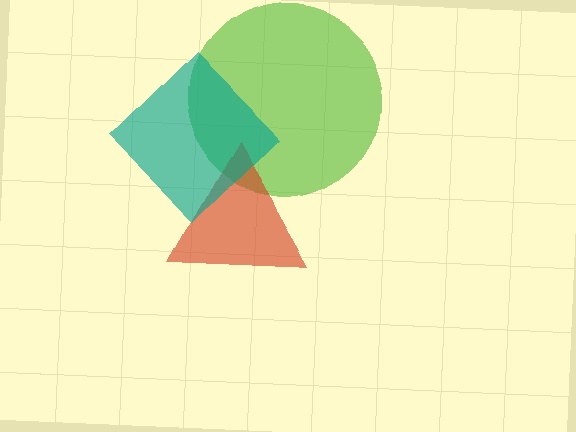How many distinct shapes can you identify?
There are 3 distinct shapes: a lime circle, a red triangle, a teal diamond.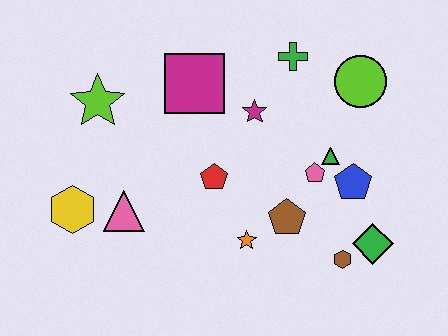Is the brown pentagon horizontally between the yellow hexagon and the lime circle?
Yes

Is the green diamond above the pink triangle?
No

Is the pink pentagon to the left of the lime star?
No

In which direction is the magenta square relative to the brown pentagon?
The magenta square is above the brown pentagon.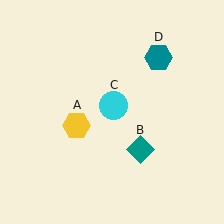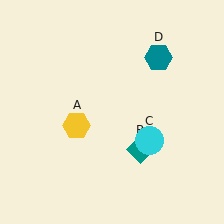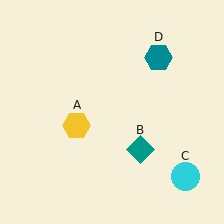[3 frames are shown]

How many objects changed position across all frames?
1 object changed position: cyan circle (object C).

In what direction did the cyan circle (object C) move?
The cyan circle (object C) moved down and to the right.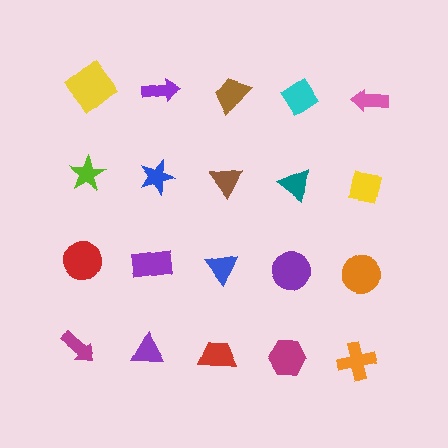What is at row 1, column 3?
A brown trapezoid.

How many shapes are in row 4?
5 shapes.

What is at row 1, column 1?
A yellow diamond.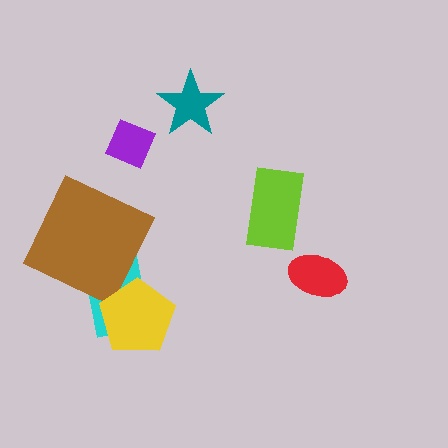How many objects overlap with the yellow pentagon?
1 object overlaps with the yellow pentagon.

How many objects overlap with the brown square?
1 object overlaps with the brown square.